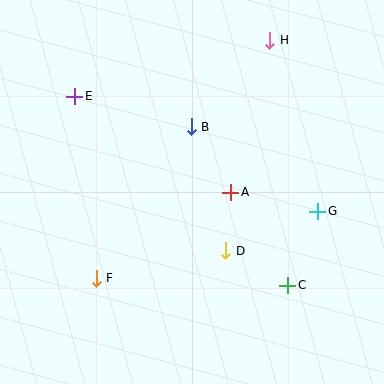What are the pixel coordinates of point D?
Point D is at (226, 251).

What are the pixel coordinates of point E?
Point E is at (75, 96).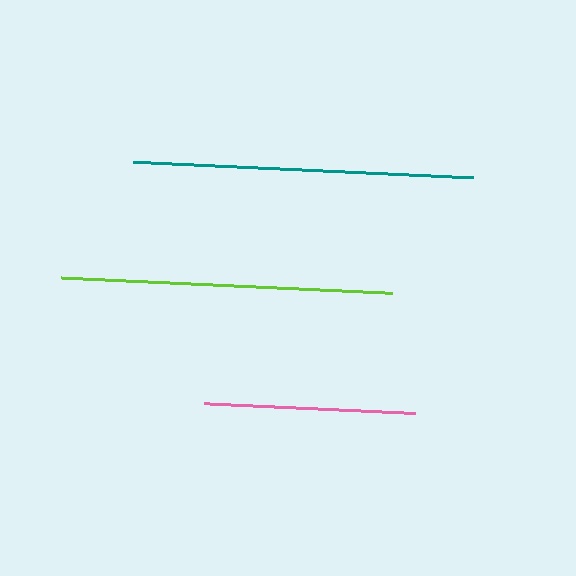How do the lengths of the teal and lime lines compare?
The teal and lime lines are approximately the same length.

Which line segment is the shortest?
The pink line is the shortest at approximately 212 pixels.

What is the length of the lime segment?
The lime segment is approximately 331 pixels long.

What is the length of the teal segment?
The teal segment is approximately 342 pixels long.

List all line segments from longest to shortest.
From longest to shortest: teal, lime, pink.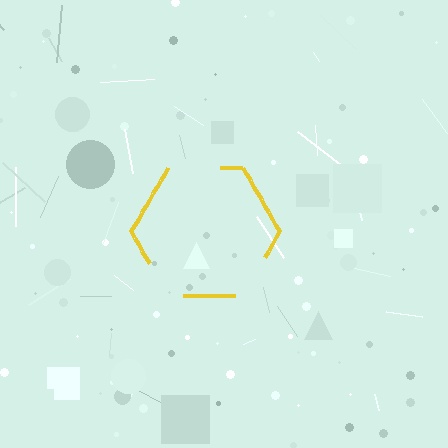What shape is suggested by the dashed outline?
The dashed outline suggests a hexagon.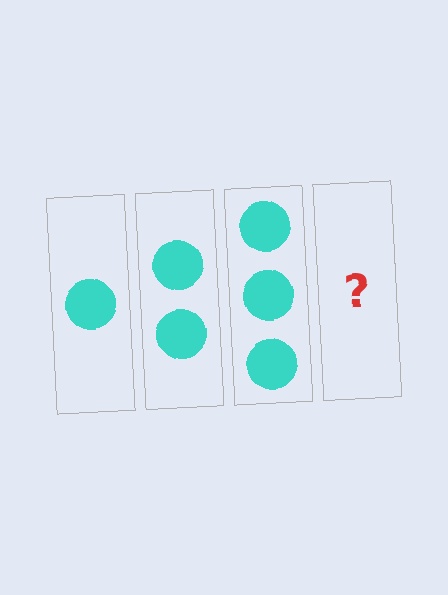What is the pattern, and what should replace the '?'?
The pattern is that each step adds one more circle. The '?' should be 4 circles.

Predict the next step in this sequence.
The next step is 4 circles.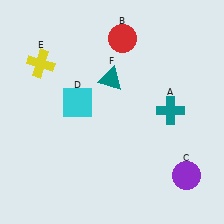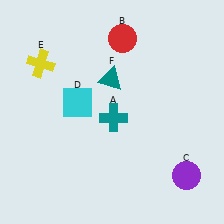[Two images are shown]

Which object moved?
The teal cross (A) moved left.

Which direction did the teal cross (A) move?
The teal cross (A) moved left.